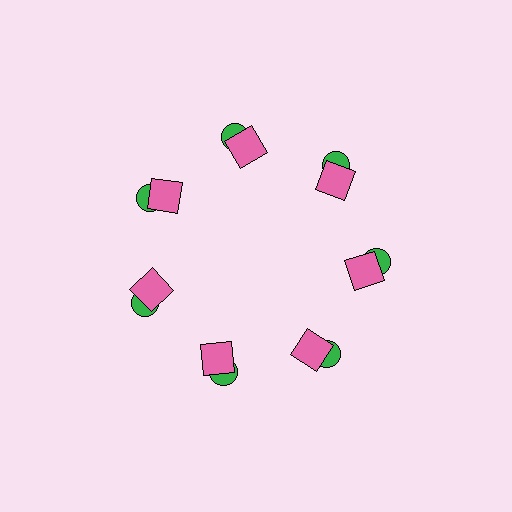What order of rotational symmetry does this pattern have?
This pattern has 7-fold rotational symmetry.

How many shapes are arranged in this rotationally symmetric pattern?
There are 14 shapes, arranged in 7 groups of 2.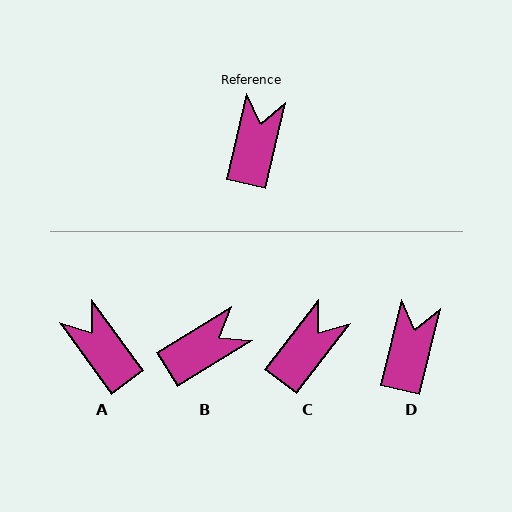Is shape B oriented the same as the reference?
No, it is off by about 45 degrees.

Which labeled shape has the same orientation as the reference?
D.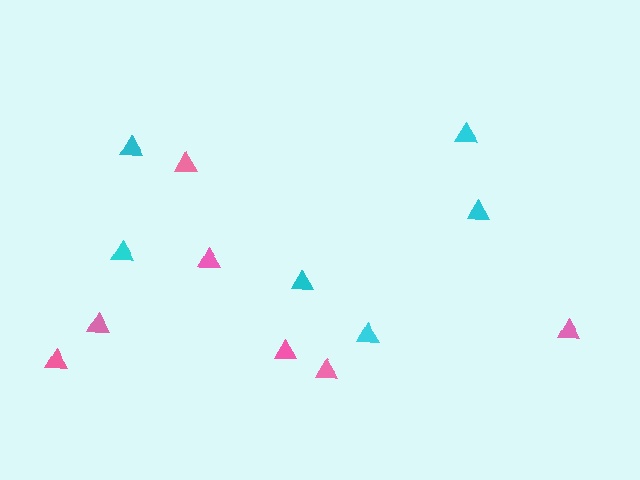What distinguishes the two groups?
There are 2 groups: one group of cyan triangles (6) and one group of pink triangles (7).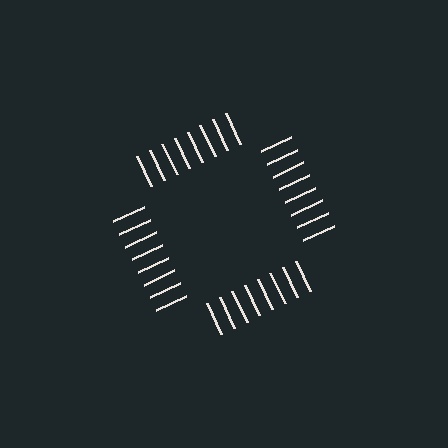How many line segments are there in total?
32 — 8 along each of the 4 edges.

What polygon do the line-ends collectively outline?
An illusory square — the line segments terminate on its edges but no continuous stroke is drawn.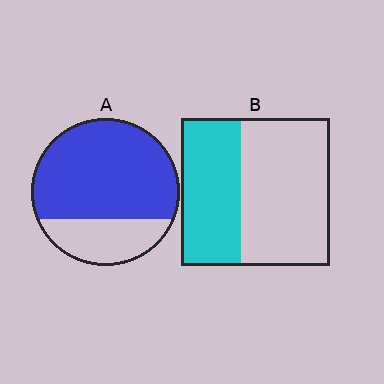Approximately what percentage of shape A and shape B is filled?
A is approximately 75% and B is approximately 40%.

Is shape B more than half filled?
No.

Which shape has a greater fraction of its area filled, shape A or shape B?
Shape A.